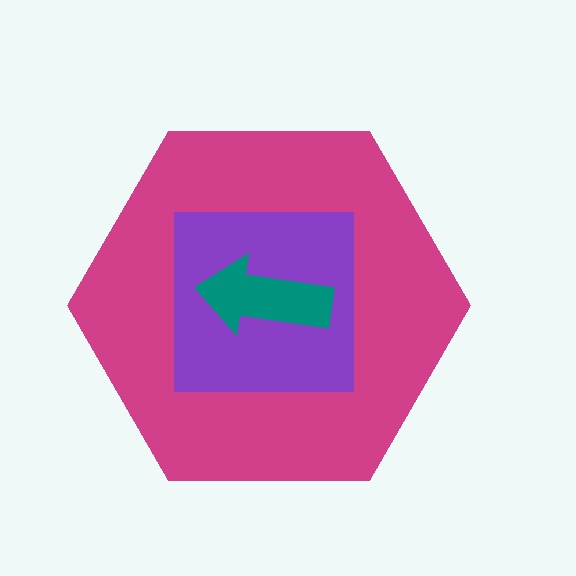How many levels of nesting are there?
3.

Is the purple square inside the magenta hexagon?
Yes.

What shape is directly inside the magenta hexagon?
The purple square.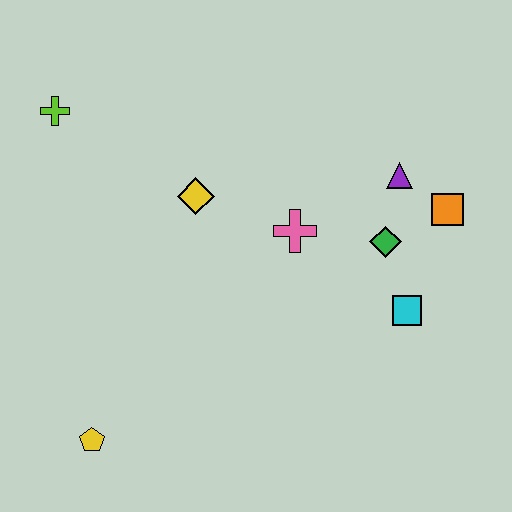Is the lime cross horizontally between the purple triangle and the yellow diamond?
No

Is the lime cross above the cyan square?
Yes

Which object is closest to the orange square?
The purple triangle is closest to the orange square.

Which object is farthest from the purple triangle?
The yellow pentagon is farthest from the purple triangle.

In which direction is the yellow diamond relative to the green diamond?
The yellow diamond is to the left of the green diamond.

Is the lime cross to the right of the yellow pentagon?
No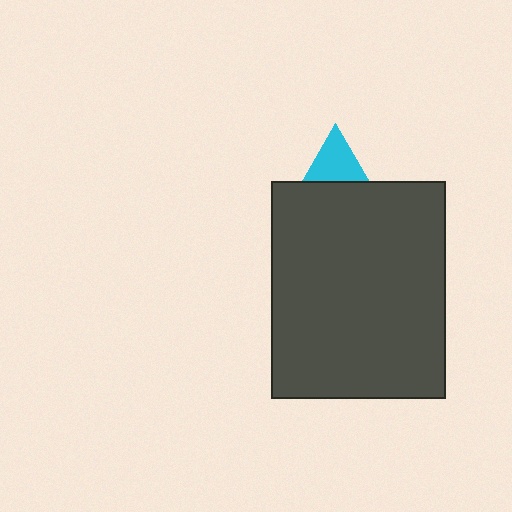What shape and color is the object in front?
The object in front is a dark gray rectangle.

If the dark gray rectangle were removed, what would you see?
You would see the complete cyan triangle.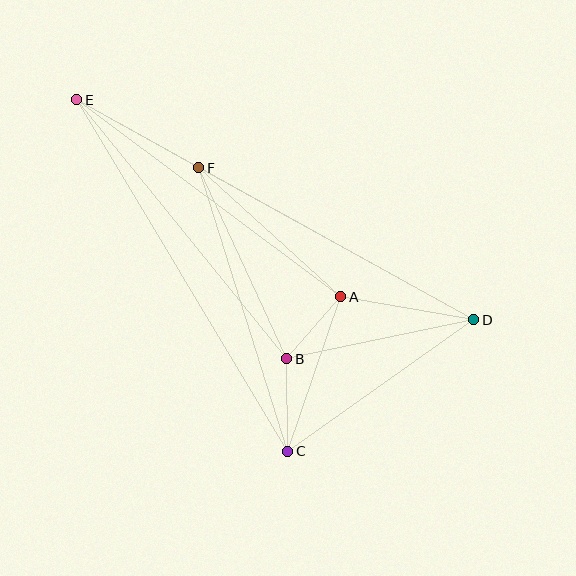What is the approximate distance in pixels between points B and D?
The distance between B and D is approximately 191 pixels.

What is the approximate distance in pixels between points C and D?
The distance between C and D is approximately 228 pixels.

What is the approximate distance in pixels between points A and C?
The distance between A and C is approximately 163 pixels.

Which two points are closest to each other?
Points A and B are closest to each other.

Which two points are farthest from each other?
Points D and E are farthest from each other.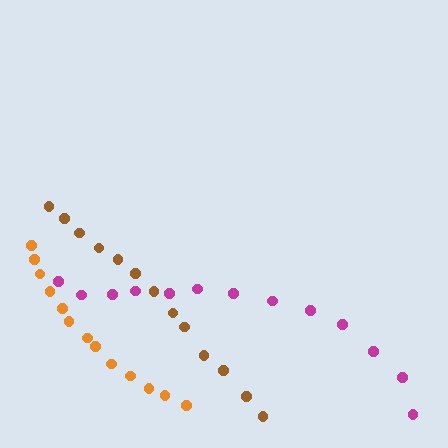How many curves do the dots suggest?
There are 3 distinct paths.